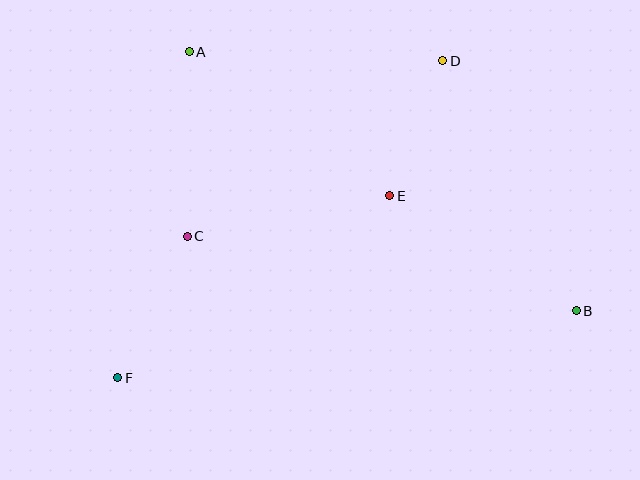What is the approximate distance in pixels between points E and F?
The distance between E and F is approximately 328 pixels.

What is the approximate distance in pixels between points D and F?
The distance between D and F is approximately 454 pixels.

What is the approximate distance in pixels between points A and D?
The distance between A and D is approximately 253 pixels.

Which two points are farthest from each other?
Points A and B are farthest from each other.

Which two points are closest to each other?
Points D and E are closest to each other.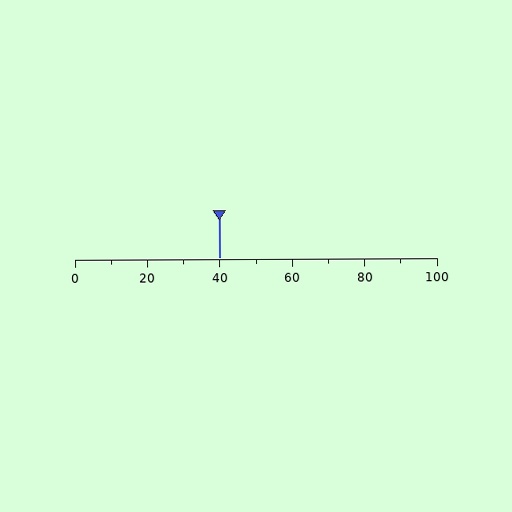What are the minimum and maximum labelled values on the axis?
The axis runs from 0 to 100.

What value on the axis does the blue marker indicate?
The marker indicates approximately 40.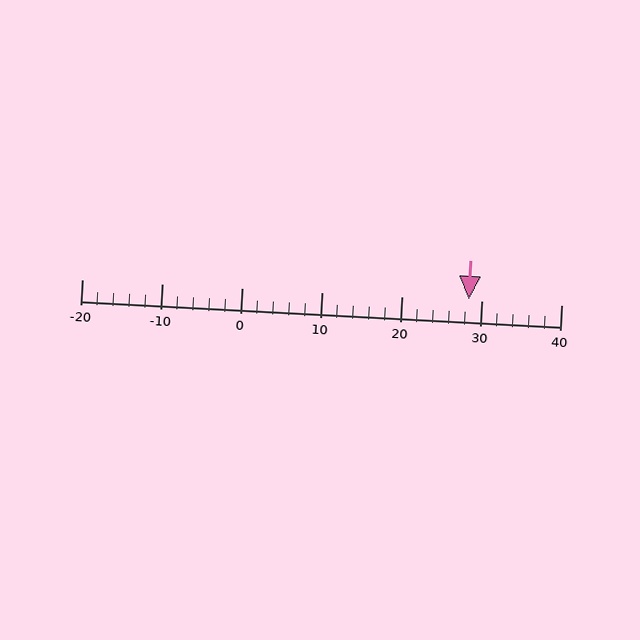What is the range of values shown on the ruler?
The ruler shows values from -20 to 40.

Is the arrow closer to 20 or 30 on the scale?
The arrow is closer to 30.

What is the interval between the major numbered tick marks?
The major tick marks are spaced 10 units apart.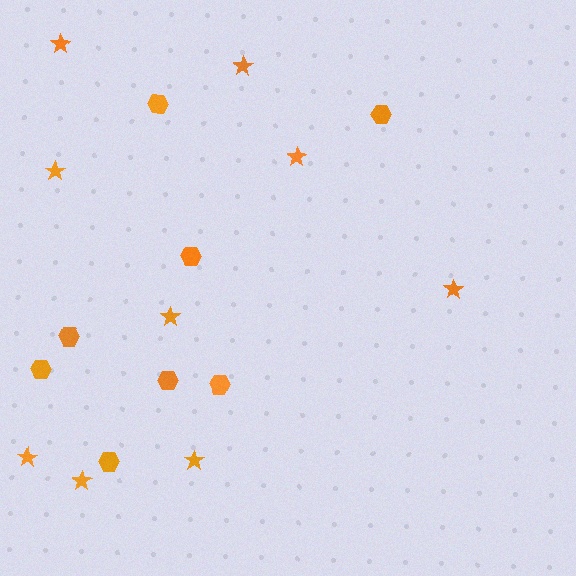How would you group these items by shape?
There are 2 groups: one group of hexagons (8) and one group of stars (9).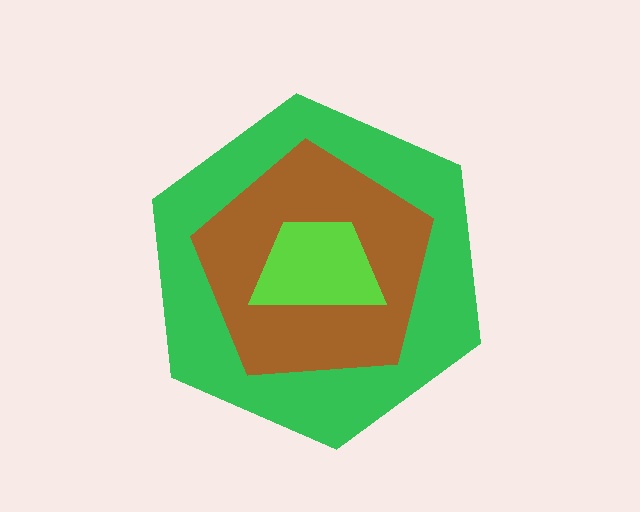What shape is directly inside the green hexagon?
The brown pentagon.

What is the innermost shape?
The lime trapezoid.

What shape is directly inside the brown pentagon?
The lime trapezoid.